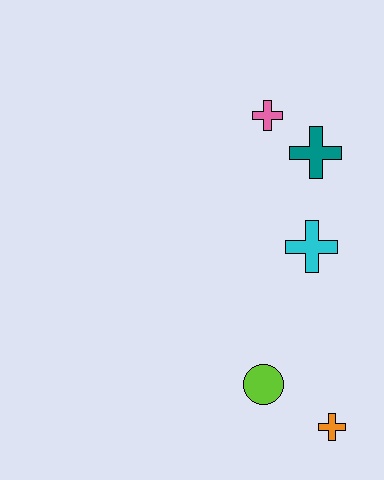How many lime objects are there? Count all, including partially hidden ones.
There is 1 lime object.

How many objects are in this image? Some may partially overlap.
There are 5 objects.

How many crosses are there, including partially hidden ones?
There are 4 crosses.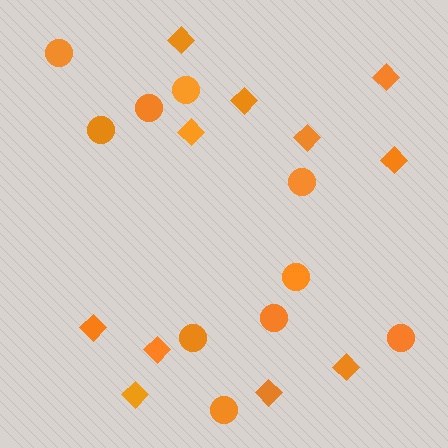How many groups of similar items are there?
There are 2 groups: one group of diamonds (11) and one group of circles (10).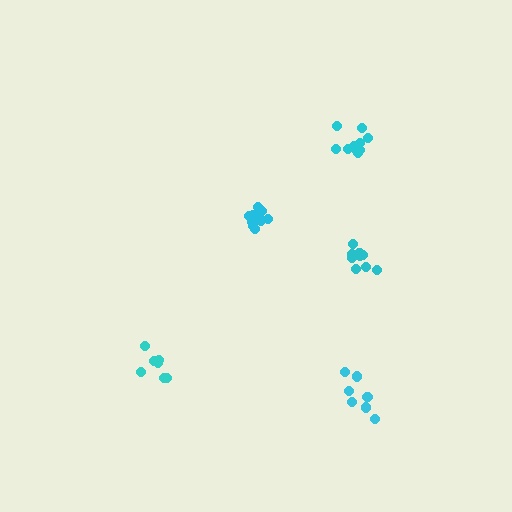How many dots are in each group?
Group 1: 11 dots, Group 2: 11 dots, Group 3: 9 dots, Group 4: 7 dots, Group 5: 7 dots (45 total).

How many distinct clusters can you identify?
There are 5 distinct clusters.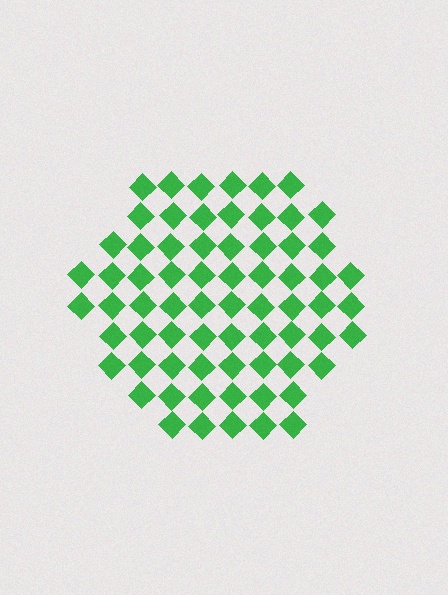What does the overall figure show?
The overall figure shows a hexagon.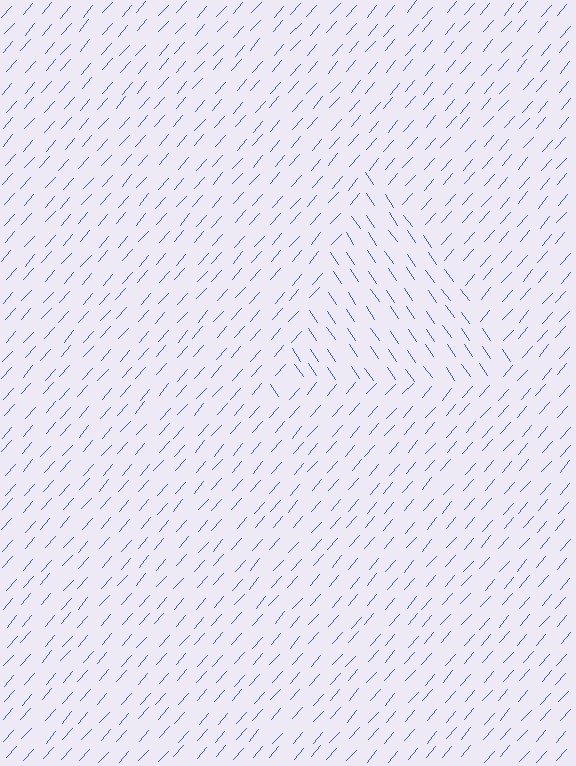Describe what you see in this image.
The image is filled with small blue line segments. A triangle region in the image has lines oriented differently from the surrounding lines, creating a visible texture boundary.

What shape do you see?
I see a triangle.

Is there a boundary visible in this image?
Yes, there is a texture boundary formed by a change in line orientation.